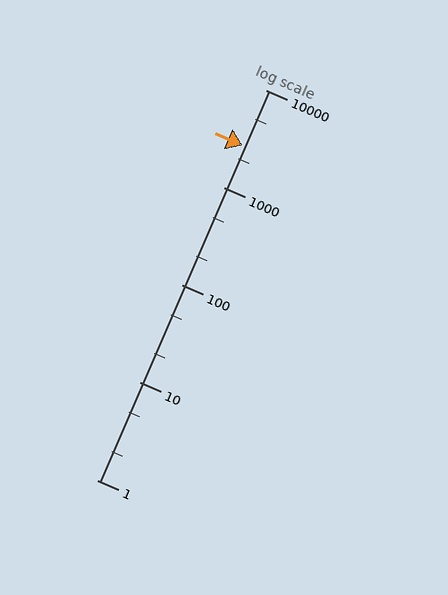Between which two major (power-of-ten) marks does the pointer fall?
The pointer is between 1000 and 10000.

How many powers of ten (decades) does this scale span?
The scale spans 4 decades, from 1 to 10000.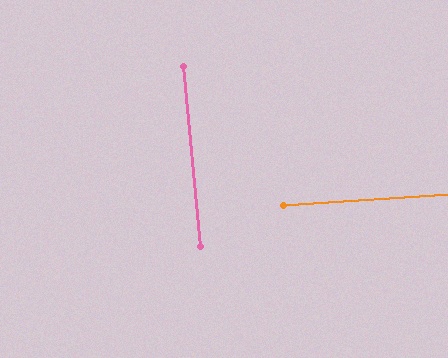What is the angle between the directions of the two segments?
Approximately 88 degrees.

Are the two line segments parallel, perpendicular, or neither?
Perpendicular — they meet at approximately 88°.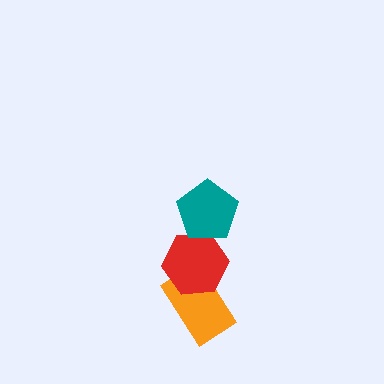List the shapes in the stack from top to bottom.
From top to bottom: the teal pentagon, the red hexagon, the orange rectangle.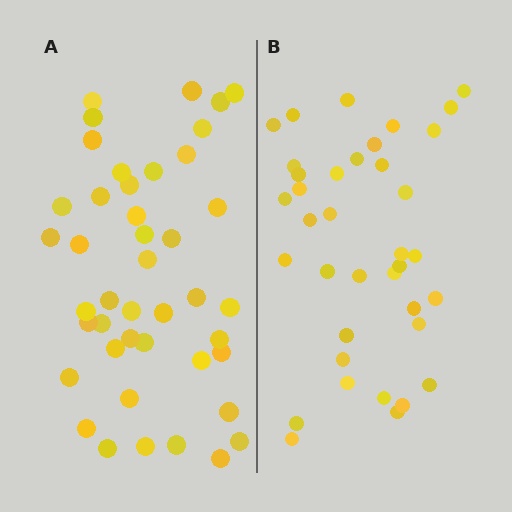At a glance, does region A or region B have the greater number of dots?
Region A (the left region) has more dots.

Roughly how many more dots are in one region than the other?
Region A has about 6 more dots than region B.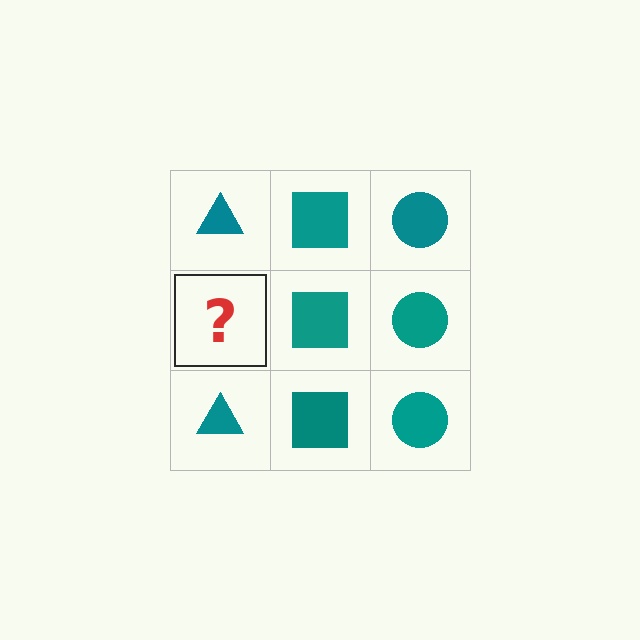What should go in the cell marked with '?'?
The missing cell should contain a teal triangle.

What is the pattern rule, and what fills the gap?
The rule is that each column has a consistent shape. The gap should be filled with a teal triangle.